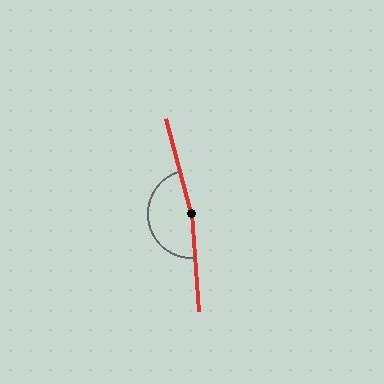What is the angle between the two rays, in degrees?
Approximately 169 degrees.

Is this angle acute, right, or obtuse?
It is obtuse.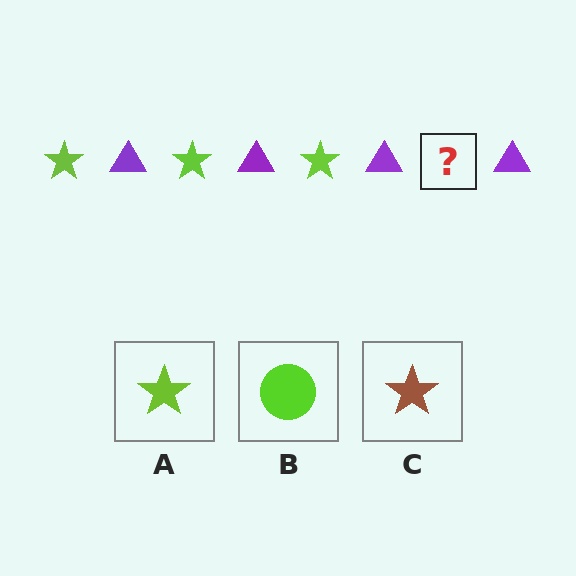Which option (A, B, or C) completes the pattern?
A.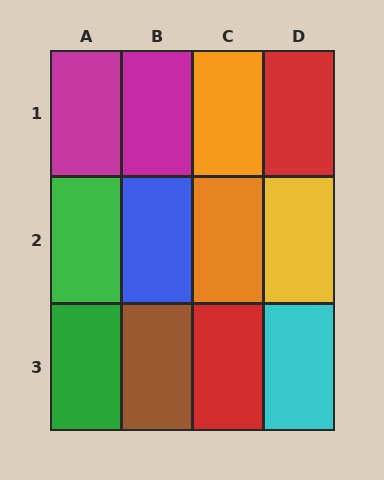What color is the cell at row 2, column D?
Yellow.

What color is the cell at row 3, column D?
Cyan.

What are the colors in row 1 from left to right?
Magenta, magenta, orange, red.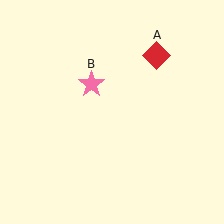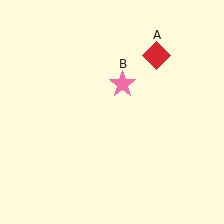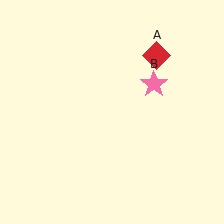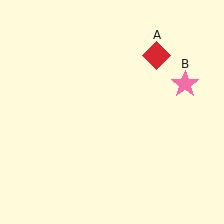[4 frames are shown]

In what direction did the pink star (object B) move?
The pink star (object B) moved right.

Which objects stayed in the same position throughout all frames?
Red diamond (object A) remained stationary.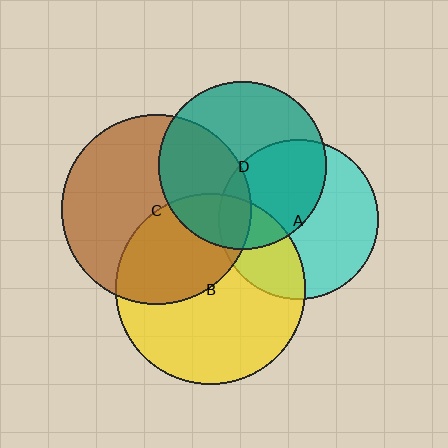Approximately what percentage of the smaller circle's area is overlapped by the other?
Approximately 10%.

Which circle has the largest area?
Circle B (yellow).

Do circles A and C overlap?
Yes.